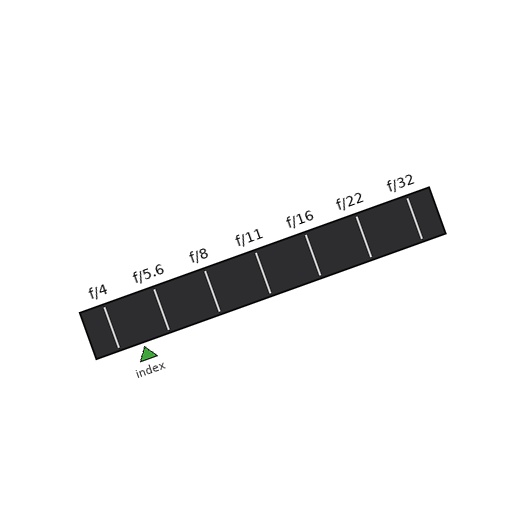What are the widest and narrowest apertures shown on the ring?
The widest aperture shown is f/4 and the narrowest is f/32.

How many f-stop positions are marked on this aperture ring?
There are 7 f-stop positions marked.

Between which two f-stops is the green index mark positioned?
The index mark is between f/4 and f/5.6.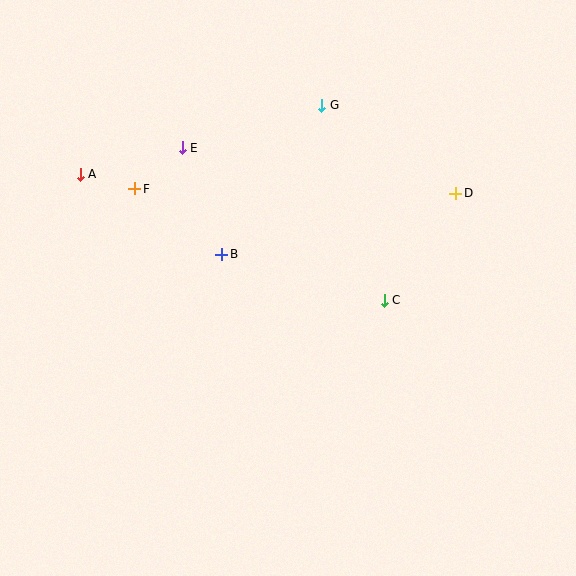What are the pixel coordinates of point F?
Point F is at (135, 189).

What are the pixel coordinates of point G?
Point G is at (322, 105).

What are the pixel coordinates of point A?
Point A is at (80, 174).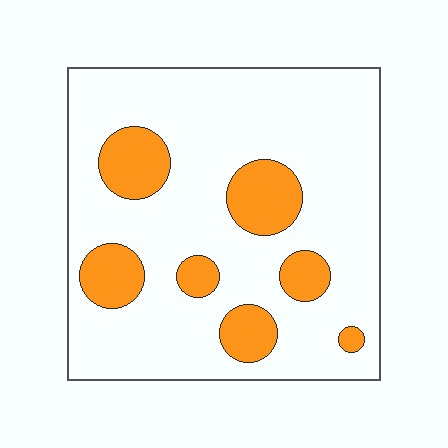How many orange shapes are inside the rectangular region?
7.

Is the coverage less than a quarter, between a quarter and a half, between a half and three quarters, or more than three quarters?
Less than a quarter.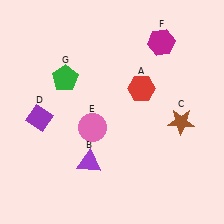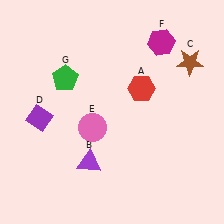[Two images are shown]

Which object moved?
The brown star (C) moved up.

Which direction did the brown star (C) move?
The brown star (C) moved up.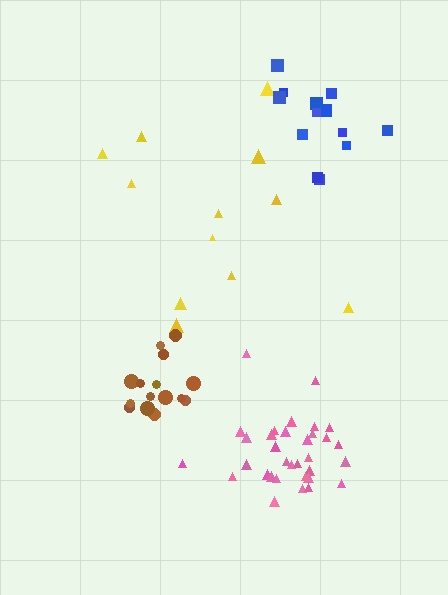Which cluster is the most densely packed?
Brown.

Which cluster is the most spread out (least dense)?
Yellow.